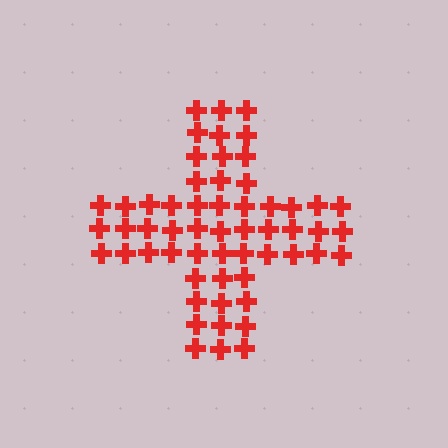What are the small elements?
The small elements are crosses.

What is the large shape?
The large shape is a cross.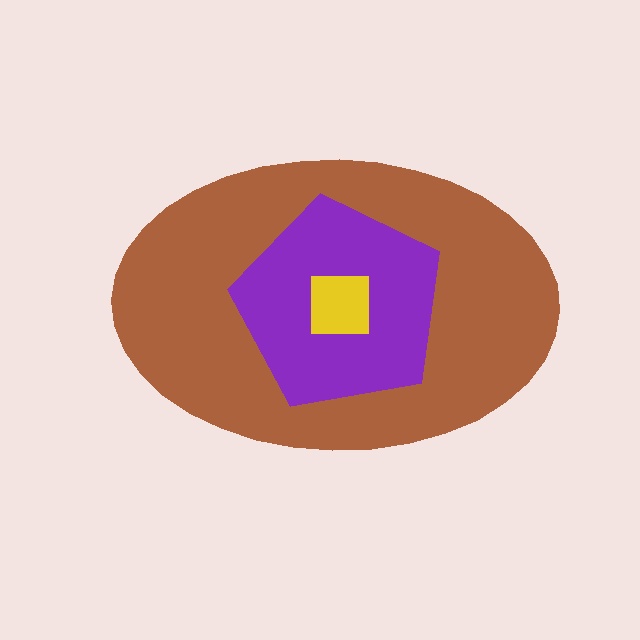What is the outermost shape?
The brown ellipse.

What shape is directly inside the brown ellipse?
The purple pentagon.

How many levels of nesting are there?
3.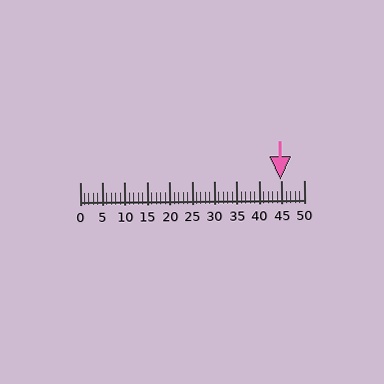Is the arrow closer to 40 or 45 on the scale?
The arrow is closer to 45.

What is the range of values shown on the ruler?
The ruler shows values from 0 to 50.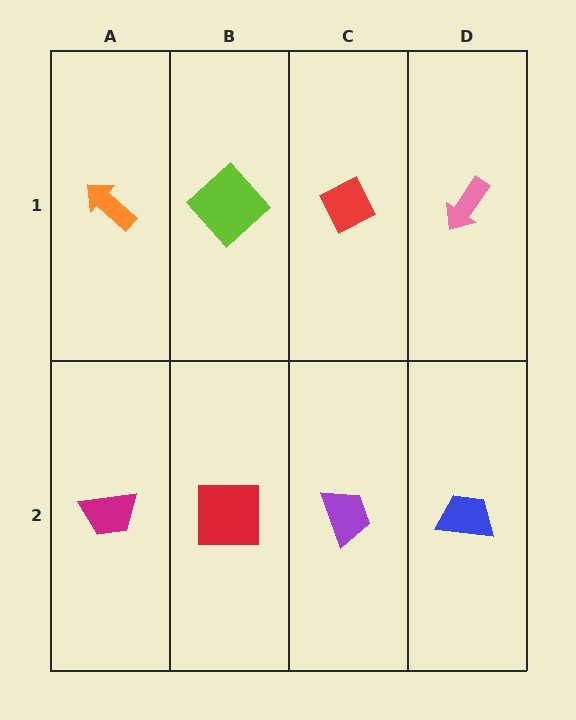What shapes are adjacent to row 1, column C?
A purple trapezoid (row 2, column C), a lime diamond (row 1, column B), a pink arrow (row 1, column D).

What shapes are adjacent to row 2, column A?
An orange arrow (row 1, column A), a red square (row 2, column B).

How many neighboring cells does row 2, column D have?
2.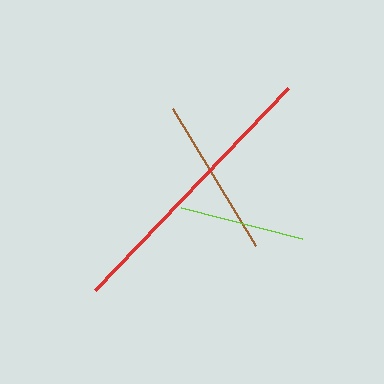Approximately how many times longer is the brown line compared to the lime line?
The brown line is approximately 1.3 times the length of the lime line.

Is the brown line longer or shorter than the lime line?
The brown line is longer than the lime line.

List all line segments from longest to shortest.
From longest to shortest: red, brown, lime.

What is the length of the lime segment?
The lime segment is approximately 125 pixels long.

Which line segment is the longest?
The red line is the longest at approximately 279 pixels.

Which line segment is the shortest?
The lime line is the shortest at approximately 125 pixels.